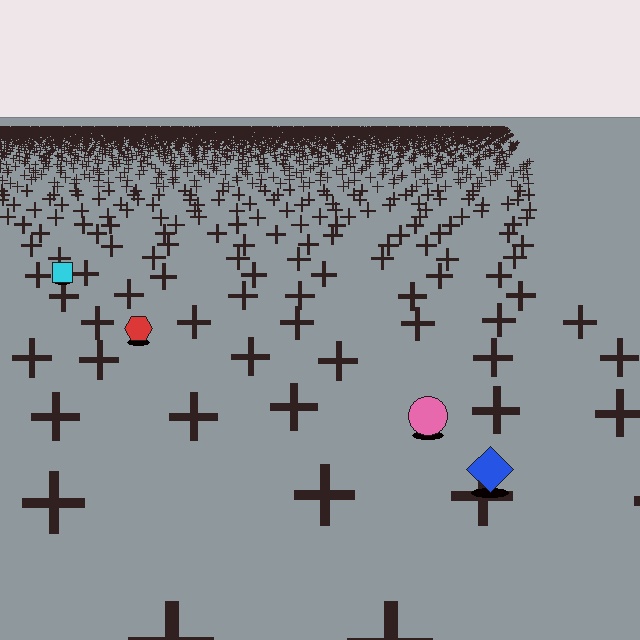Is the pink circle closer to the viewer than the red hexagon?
Yes. The pink circle is closer — you can tell from the texture gradient: the ground texture is coarser near it.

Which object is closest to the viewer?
The blue diamond is closest. The texture marks near it are larger and more spread out.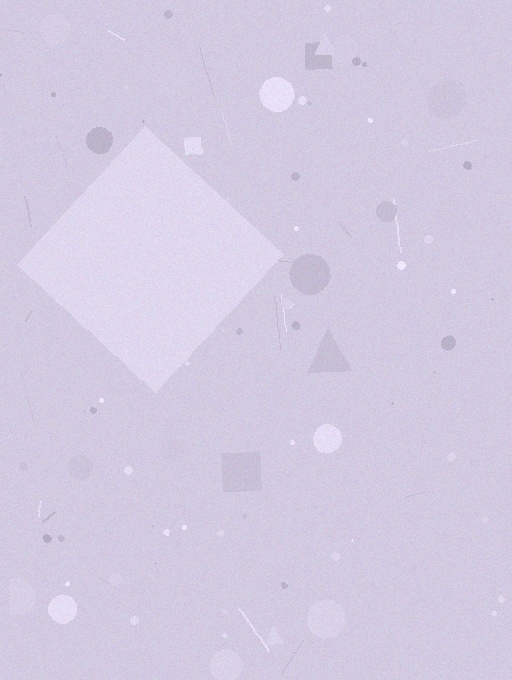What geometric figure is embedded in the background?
A diamond is embedded in the background.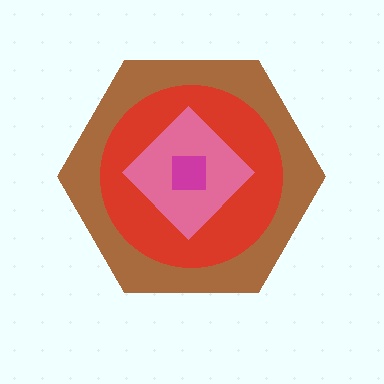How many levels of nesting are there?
4.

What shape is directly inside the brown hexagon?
The red circle.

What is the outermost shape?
The brown hexagon.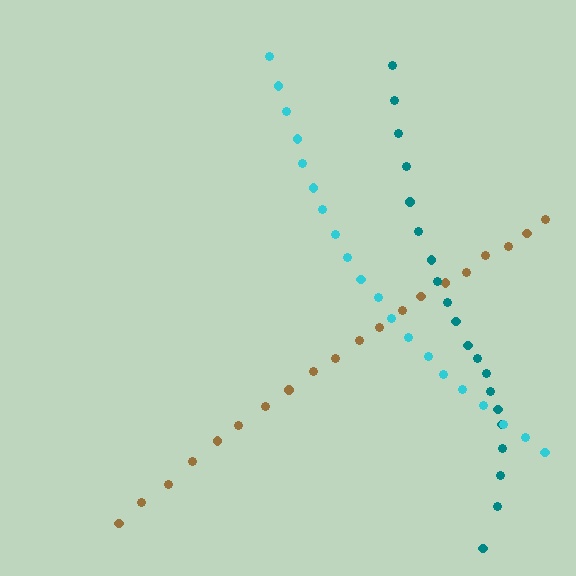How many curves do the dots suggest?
There are 3 distinct paths.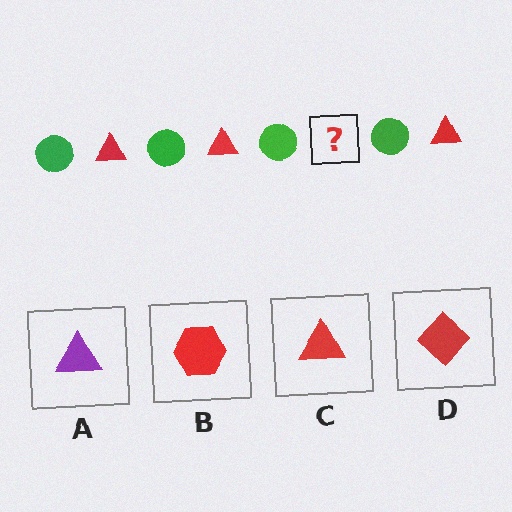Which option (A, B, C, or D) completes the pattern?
C.